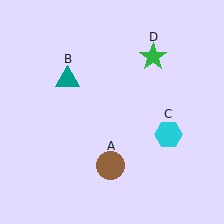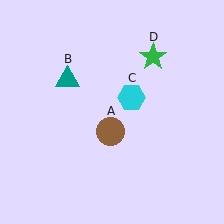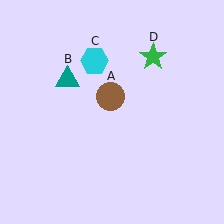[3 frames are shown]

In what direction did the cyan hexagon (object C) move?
The cyan hexagon (object C) moved up and to the left.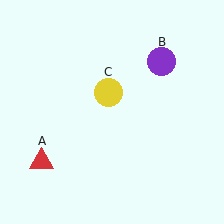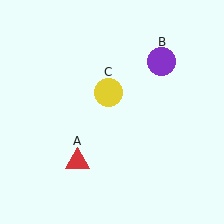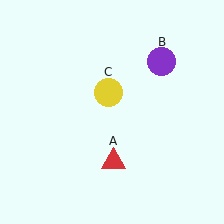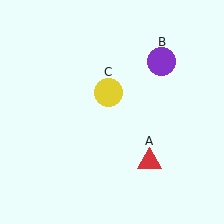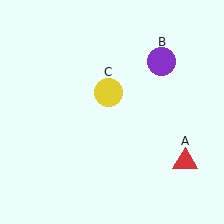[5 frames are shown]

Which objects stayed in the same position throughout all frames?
Purple circle (object B) and yellow circle (object C) remained stationary.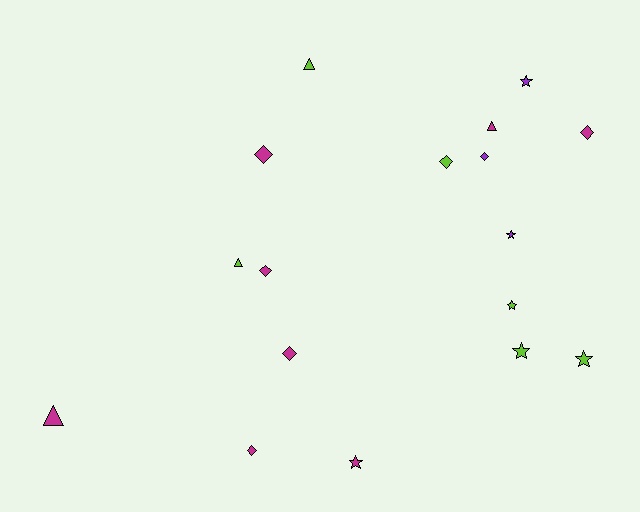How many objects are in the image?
There are 17 objects.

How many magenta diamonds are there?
There are 5 magenta diamonds.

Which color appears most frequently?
Magenta, with 8 objects.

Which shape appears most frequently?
Diamond, with 7 objects.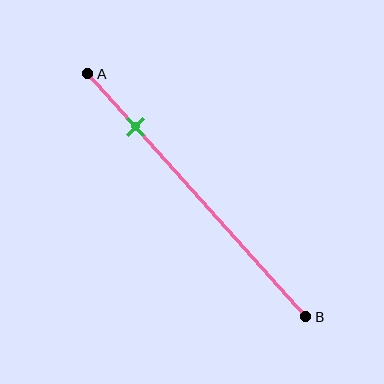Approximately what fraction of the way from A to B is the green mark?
The green mark is approximately 20% of the way from A to B.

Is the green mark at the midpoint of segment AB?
No, the mark is at about 20% from A, not at the 50% midpoint.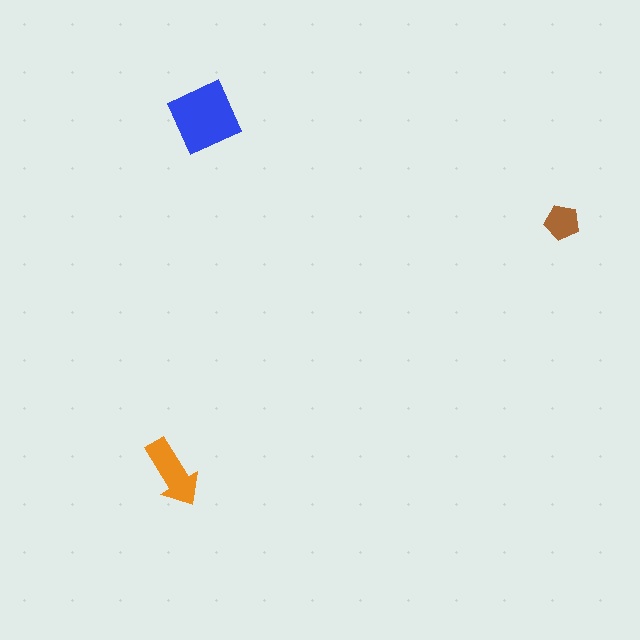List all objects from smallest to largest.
The brown pentagon, the orange arrow, the blue square.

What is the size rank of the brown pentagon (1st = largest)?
3rd.